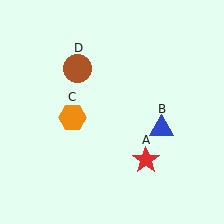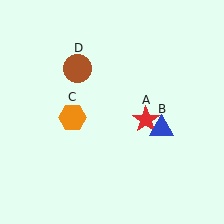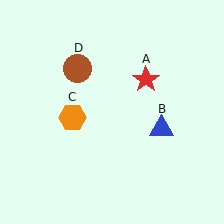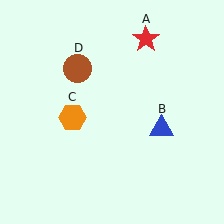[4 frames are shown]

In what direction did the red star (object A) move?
The red star (object A) moved up.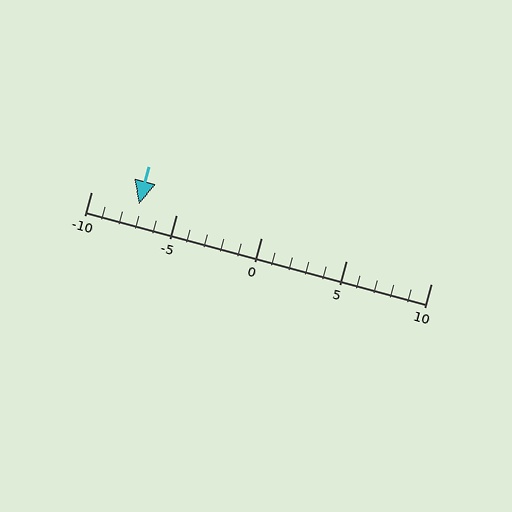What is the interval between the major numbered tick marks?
The major tick marks are spaced 5 units apart.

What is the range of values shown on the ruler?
The ruler shows values from -10 to 10.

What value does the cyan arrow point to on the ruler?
The cyan arrow points to approximately -7.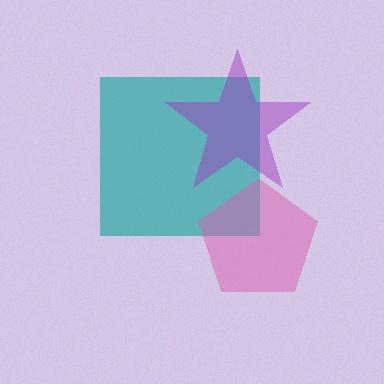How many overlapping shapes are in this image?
There are 3 overlapping shapes in the image.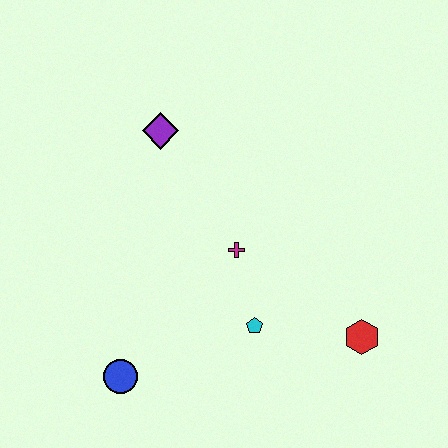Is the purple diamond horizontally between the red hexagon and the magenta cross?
No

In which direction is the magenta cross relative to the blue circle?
The magenta cross is above the blue circle.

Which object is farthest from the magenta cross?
The blue circle is farthest from the magenta cross.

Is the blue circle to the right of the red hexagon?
No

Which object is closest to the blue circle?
The cyan pentagon is closest to the blue circle.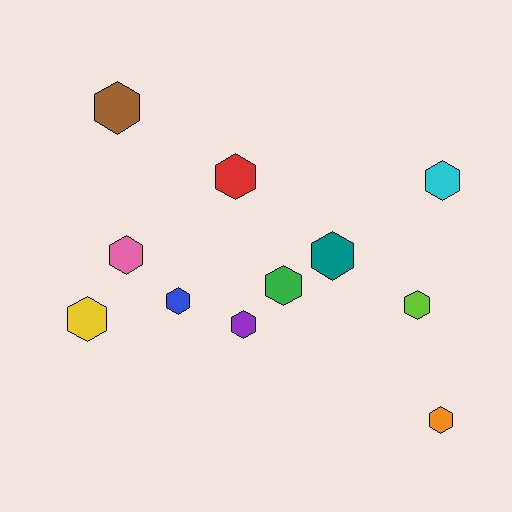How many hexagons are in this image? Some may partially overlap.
There are 11 hexagons.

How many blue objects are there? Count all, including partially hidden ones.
There is 1 blue object.